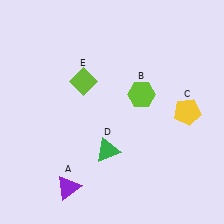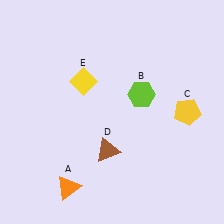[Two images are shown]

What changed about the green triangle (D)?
In Image 1, D is green. In Image 2, it changed to brown.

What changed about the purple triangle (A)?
In Image 1, A is purple. In Image 2, it changed to orange.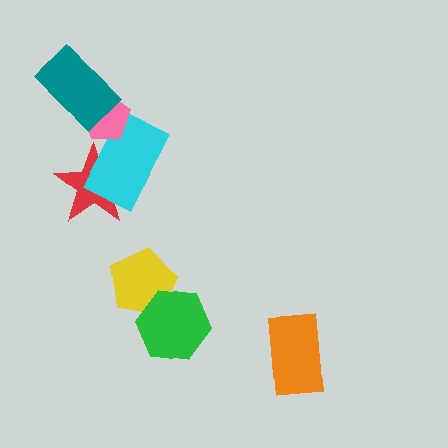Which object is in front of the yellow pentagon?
The green hexagon is in front of the yellow pentagon.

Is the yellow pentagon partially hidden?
Yes, it is partially covered by another shape.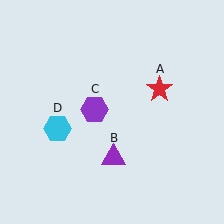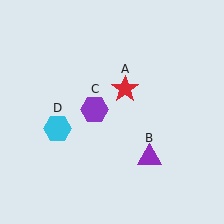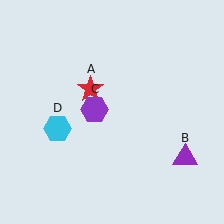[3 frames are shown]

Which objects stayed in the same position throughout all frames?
Purple hexagon (object C) and cyan hexagon (object D) remained stationary.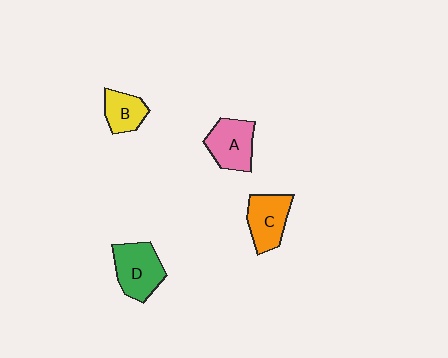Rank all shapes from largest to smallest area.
From largest to smallest: D (green), A (pink), C (orange), B (yellow).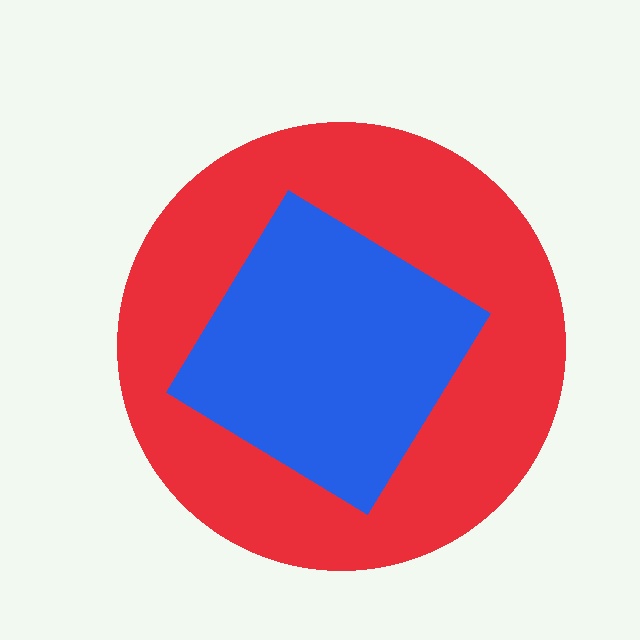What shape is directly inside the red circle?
The blue diamond.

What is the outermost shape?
The red circle.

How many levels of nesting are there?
2.